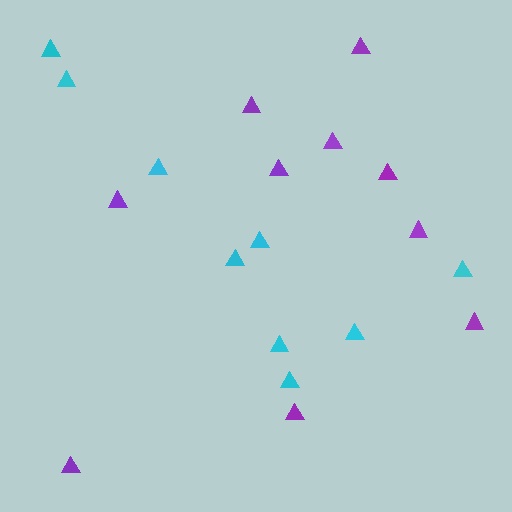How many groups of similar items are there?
There are 2 groups: one group of cyan triangles (9) and one group of purple triangles (10).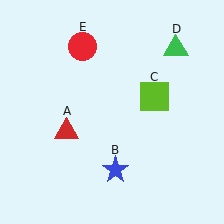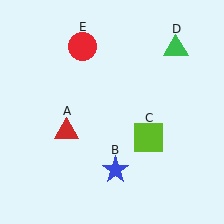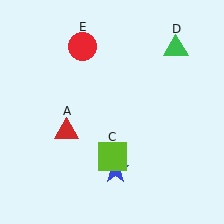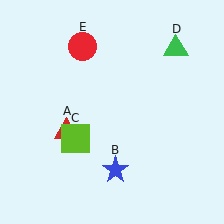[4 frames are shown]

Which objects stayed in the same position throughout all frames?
Red triangle (object A) and blue star (object B) and green triangle (object D) and red circle (object E) remained stationary.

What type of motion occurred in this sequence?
The lime square (object C) rotated clockwise around the center of the scene.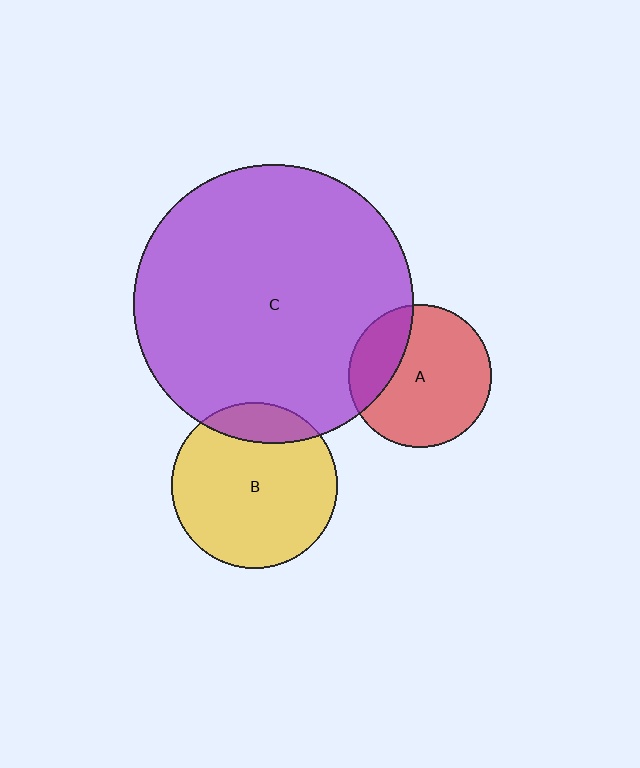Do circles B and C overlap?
Yes.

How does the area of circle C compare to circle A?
Approximately 3.8 times.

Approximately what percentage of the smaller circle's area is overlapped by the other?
Approximately 15%.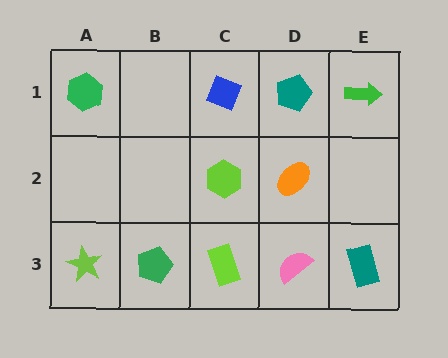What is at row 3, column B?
A green pentagon.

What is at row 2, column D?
An orange ellipse.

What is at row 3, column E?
A teal rectangle.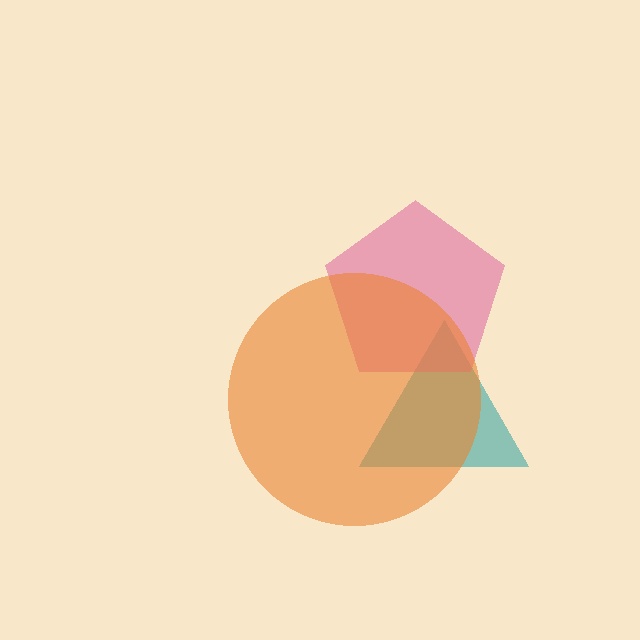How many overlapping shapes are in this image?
There are 3 overlapping shapes in the image.